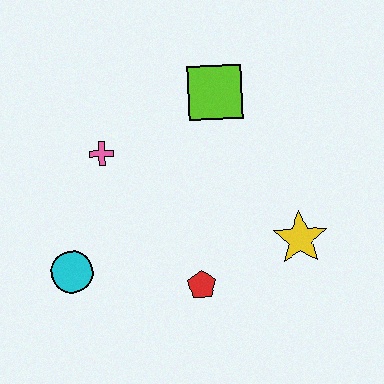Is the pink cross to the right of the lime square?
No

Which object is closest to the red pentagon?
The yellow star is closest to the red pentagon.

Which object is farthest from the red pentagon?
The lime square is farthest from the red pentagon.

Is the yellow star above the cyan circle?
Yes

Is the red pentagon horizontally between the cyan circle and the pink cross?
No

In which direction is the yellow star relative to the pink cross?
The yellow star is to the right of the pink cross.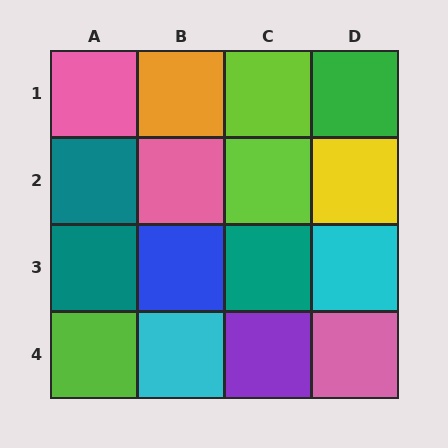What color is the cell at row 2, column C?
Lime.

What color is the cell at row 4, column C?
Purple.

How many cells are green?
1 cell is green.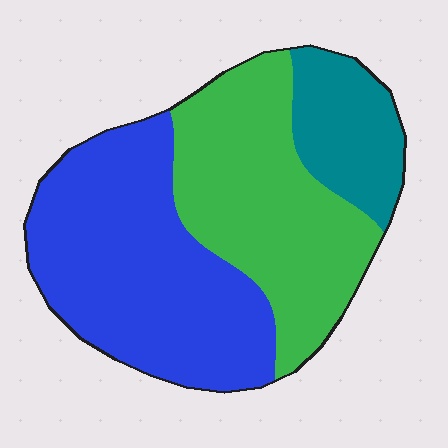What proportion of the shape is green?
Green covers 38% of the shape.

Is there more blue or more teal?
Blue.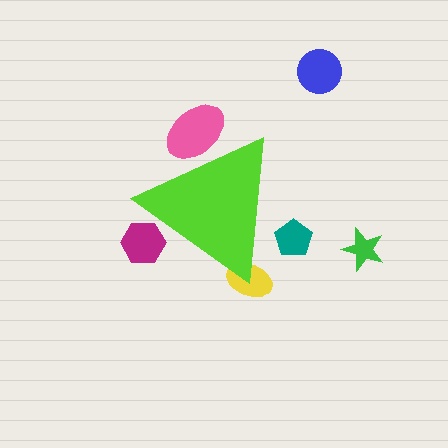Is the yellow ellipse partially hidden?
Yes, the yellow ellipse is partially hidden behind the lime triangle.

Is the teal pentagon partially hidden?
Yes, the teal pentagon is partially hidden behind the lime triangle.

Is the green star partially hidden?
No, the green star is fully visible.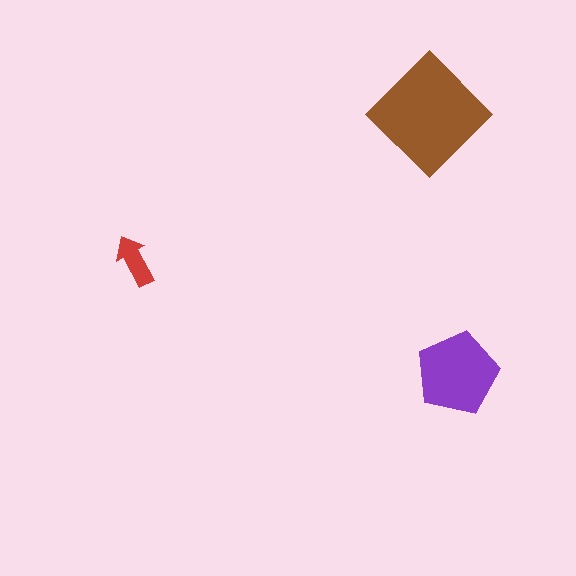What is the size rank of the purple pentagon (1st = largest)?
2nd.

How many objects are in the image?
There are 3 objects in the image.